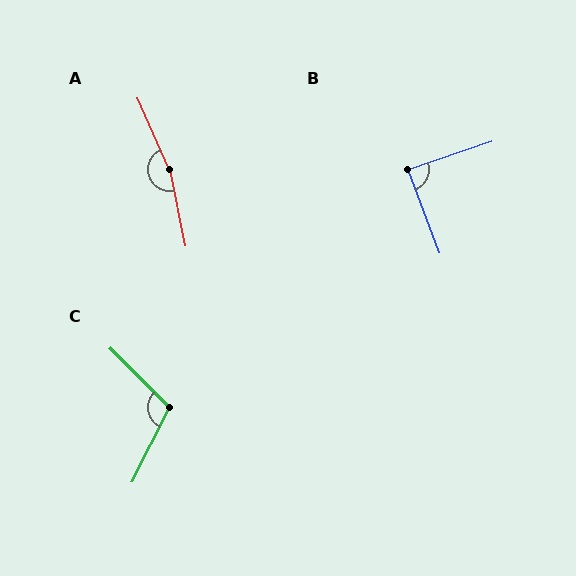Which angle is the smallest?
B, at approximately 88 degrees.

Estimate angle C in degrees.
Approximately 108 degrees.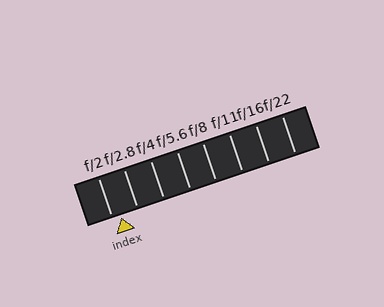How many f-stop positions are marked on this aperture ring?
There are 8 f-stop positions marked.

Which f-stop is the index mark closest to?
The index mark is closest to f/2.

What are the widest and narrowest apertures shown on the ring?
The widest aperture shown is f/2 and the narrowest is f/22.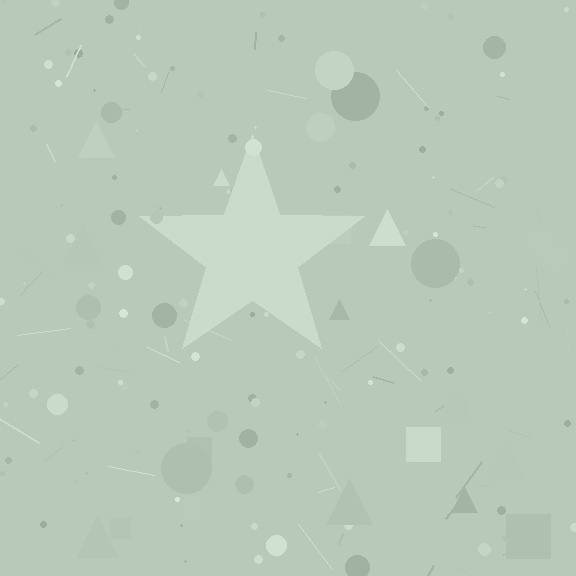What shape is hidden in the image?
A star is hidden in the image.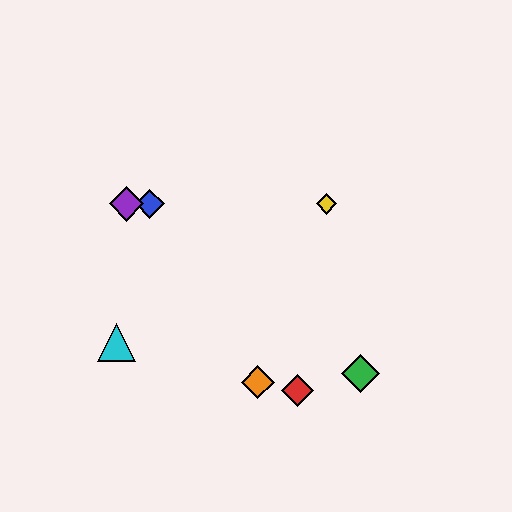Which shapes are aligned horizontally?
The blue diamond, the yellow diamond, the purple diamond are aligned horizontally.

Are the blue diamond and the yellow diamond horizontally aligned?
Yes, both are at y≈204.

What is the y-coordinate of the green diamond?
The green diamond is at y≈373.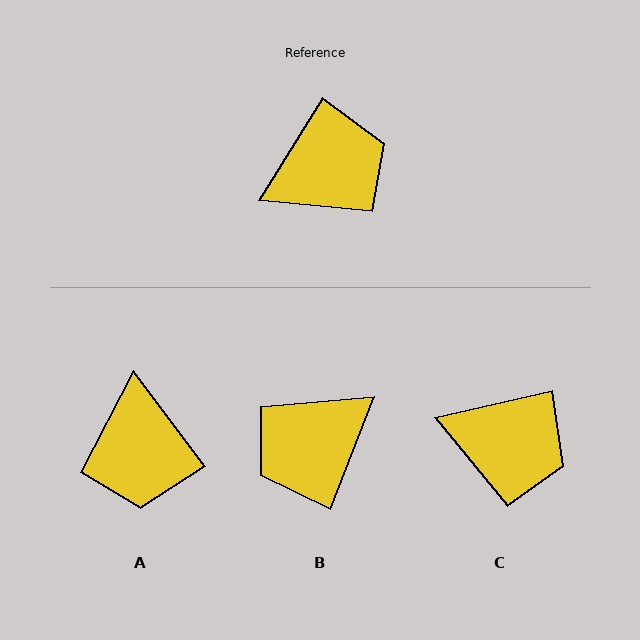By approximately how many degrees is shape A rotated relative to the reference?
Approximately 111 degrees clockwise.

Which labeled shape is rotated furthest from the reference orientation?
B, about 170 degrees away.